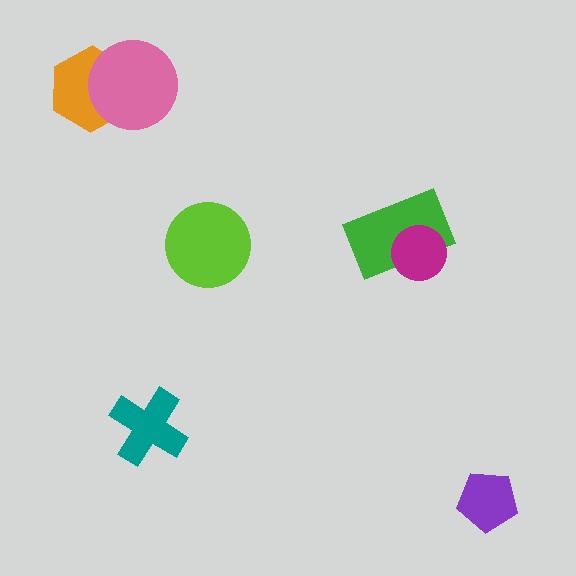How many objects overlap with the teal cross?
0 objects overlap with the teal cross.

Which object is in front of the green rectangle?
The magenta circle is in front of the green rectangle.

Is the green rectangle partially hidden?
Yes, it is partially covered by another shape.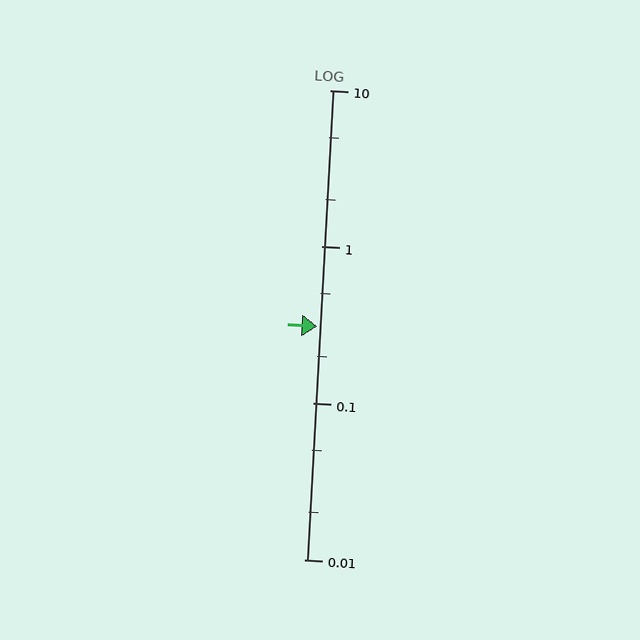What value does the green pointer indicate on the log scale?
The pointer indicates approximately 0.31.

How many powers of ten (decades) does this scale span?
The scale spans 3 decades, from 0.01 to 10.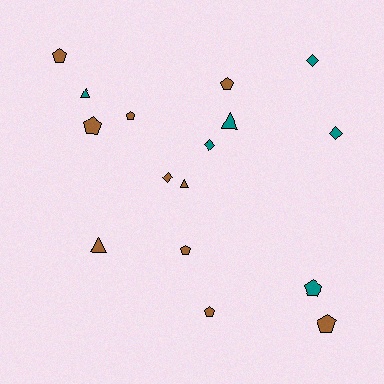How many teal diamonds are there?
There are 3 teal diamonds.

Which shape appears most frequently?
Pentagon, with 8 objects.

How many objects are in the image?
There are 16 objects.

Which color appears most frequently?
Brown, with 10 objects.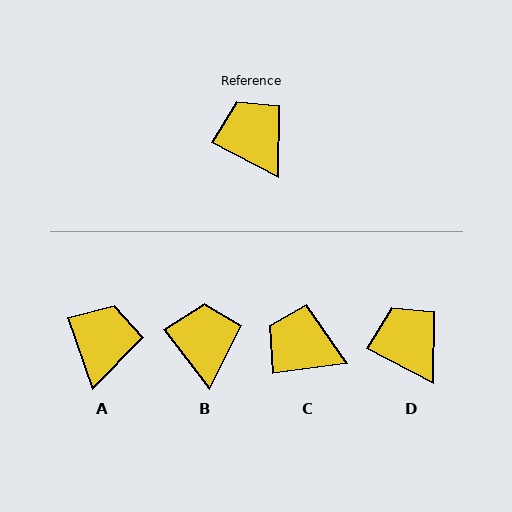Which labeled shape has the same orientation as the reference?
D.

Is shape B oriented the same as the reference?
No, it is off by about 26 degrees.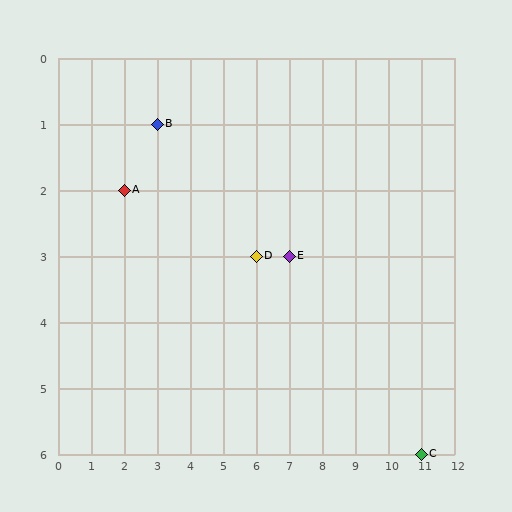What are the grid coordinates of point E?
Point E is at grid coordinates (7, 3).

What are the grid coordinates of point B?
Point B is at grid coordinates (3, 1).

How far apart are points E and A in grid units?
Points E and A are 5 columns and 1 row apart (about 5.1 grid units diagonally).